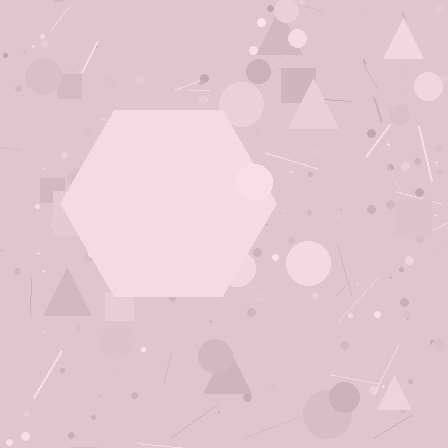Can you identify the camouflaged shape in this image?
The camouflaged shape is a hexagon.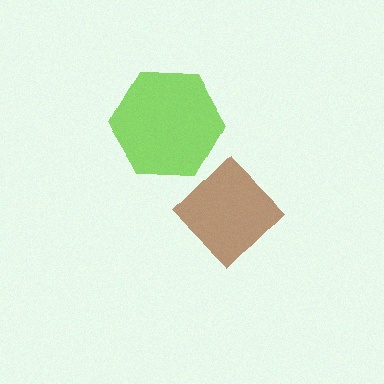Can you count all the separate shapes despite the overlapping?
Yes, there are 2 separate shapes.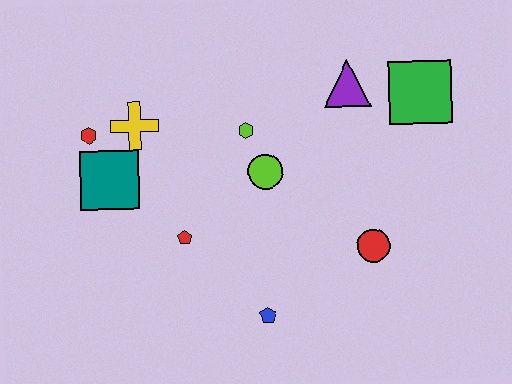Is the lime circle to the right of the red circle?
No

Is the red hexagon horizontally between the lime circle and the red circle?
No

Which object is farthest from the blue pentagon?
The green square is farthest from the blue pentagon.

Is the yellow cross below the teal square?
No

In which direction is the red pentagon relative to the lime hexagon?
The red pentagon is below the lime hexagon.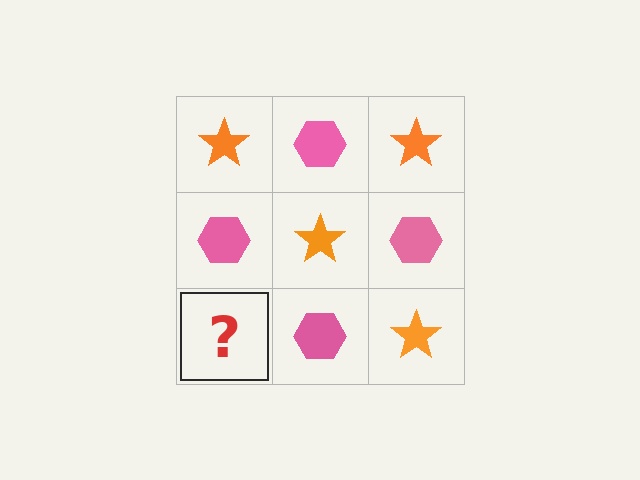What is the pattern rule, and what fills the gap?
The rule is that it alternates orange star and pink hexagon in a checkerboard pattern. The gap should be filled with an orange star.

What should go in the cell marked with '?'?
The missing cell should contain an orange star.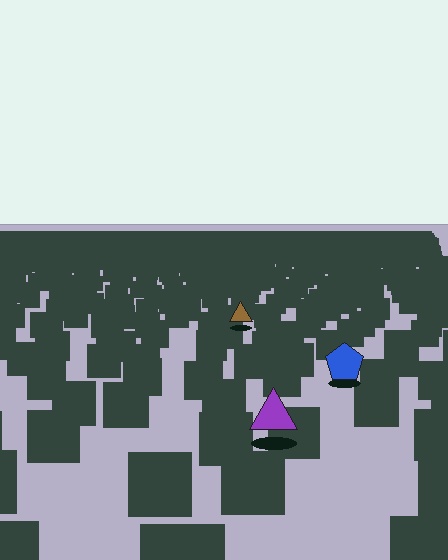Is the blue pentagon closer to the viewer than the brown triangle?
Yes. The blue pentagon is closer — you can tell from the texture gradient: the ground texture is coarser near it.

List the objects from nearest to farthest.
From nearest to farthest: the purple triangle, the blue pentagon, the brown triangle.